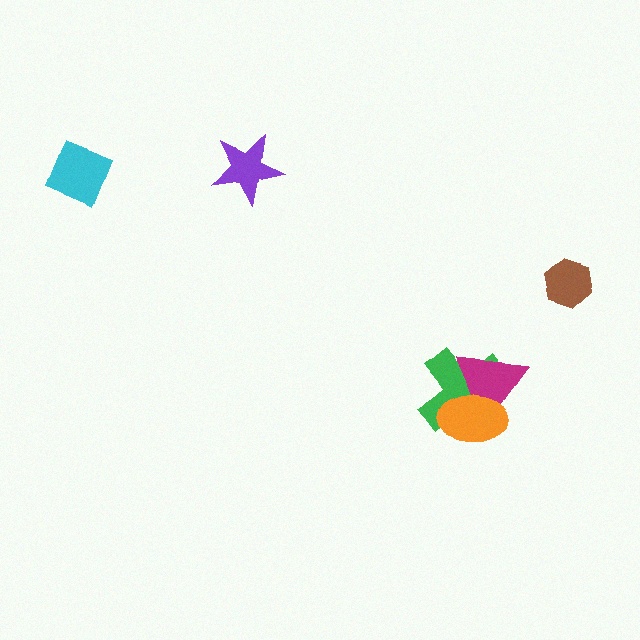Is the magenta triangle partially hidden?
Yes, it is partially covered by another shape.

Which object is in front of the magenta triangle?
The orange ellipse is in front of the magenta triangle.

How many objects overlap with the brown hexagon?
0 objects overlap with the brown hexagon.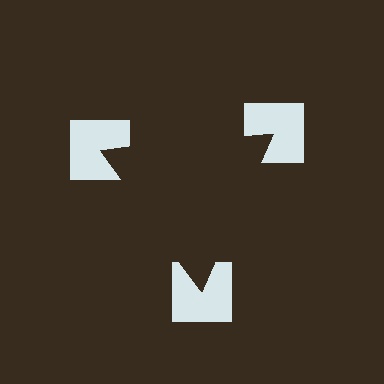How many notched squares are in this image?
There are 3 — one at each vertex of the illusory triangle.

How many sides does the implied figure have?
3 sides.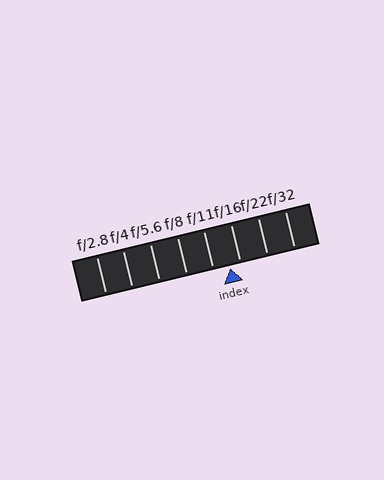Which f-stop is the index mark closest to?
The index mark is closest to f/16.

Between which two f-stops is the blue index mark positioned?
The index mark is between f/11 and f/16.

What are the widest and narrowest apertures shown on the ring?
The widest aperture shown is f/2.8 and the narrowest is f/32.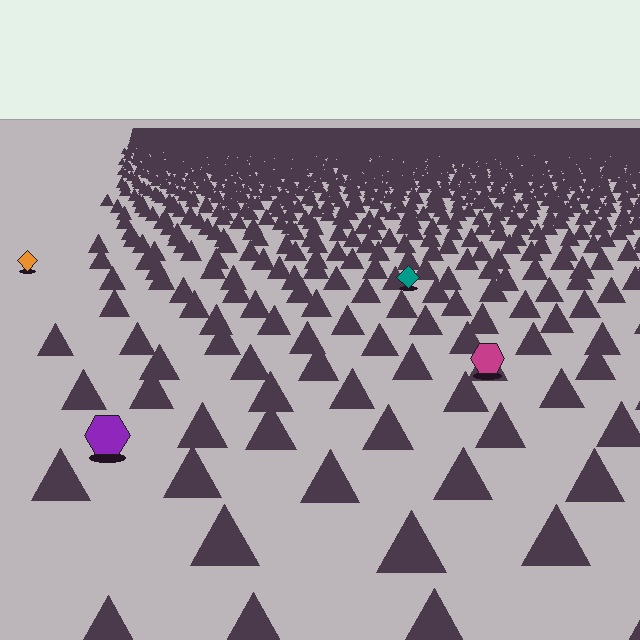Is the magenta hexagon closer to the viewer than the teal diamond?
Yes. The magenta hexagon is closer — you can tell from the texture gradient: the ground texture is coarser near it.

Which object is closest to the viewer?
The purple hexagon is closest. The texture marks near it are larger and more spread out.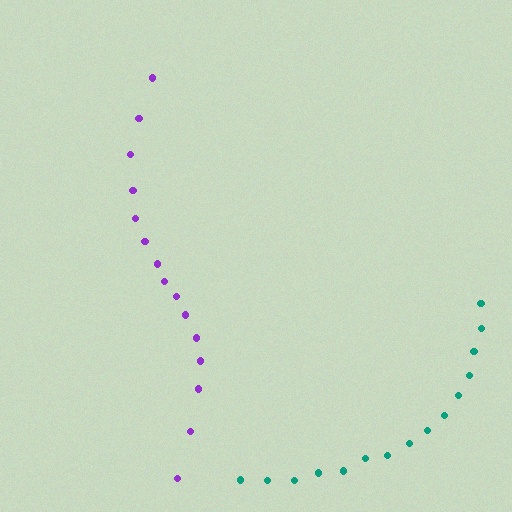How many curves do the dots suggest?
There are 2 distinct paths.